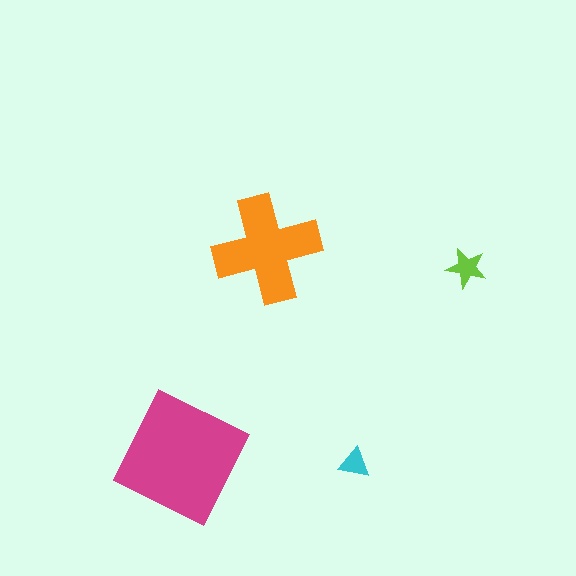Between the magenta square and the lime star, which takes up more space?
The magenta square.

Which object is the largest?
The magenta square.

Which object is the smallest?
The cyan triangle.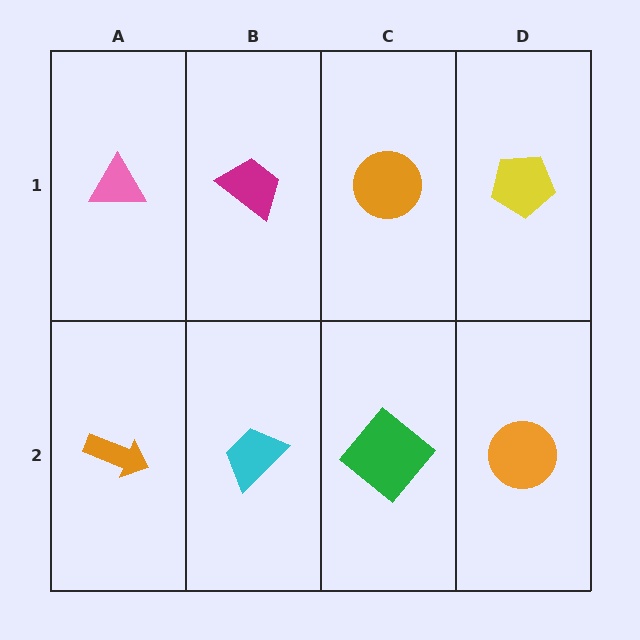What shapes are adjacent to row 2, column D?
A yellow pentagon (row 1, column D), a green diamond (row 2, column C).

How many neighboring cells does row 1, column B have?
3.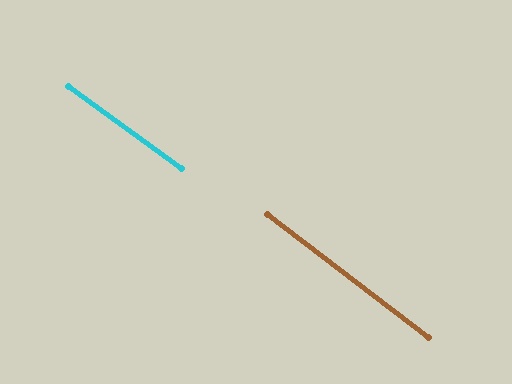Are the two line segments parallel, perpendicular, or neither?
Parallel — their directions differ by only 1.3°.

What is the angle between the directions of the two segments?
Approximately 1 degree.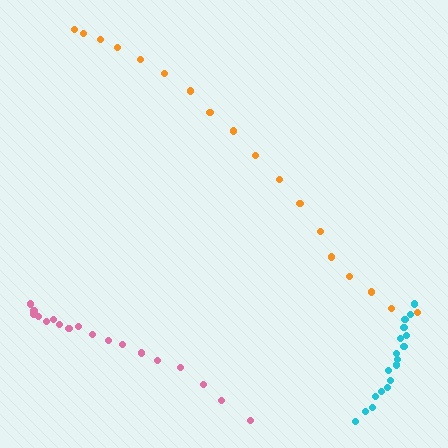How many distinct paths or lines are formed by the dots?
There are 3 distinct paths.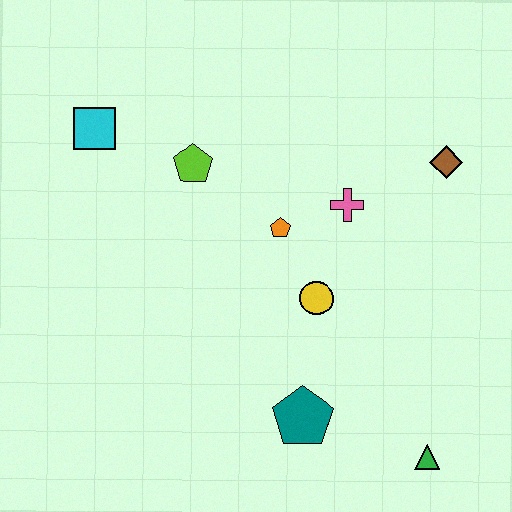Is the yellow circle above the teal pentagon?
Yes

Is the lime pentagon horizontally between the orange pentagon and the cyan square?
Yes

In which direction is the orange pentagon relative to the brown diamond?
The orange pentagon is to the left of the brown diamond.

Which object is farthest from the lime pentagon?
The green triangle is farthest from the lime pentagon.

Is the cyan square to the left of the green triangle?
Yes